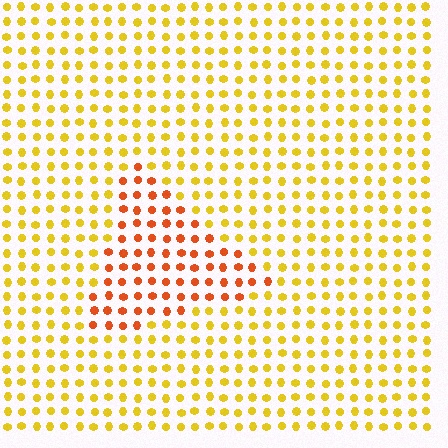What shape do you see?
I see a triangle.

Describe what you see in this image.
The image is filled with small yellow elements in a uniform arrangement. A triangle-shaped region is visible where the elements are tinted to a slightly different hue, forming a subtle color boundary.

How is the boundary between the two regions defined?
The boundary is defined purely by a slight shift in hue (about 37 degrees). Spacing, size, and orientation are identical on both sides.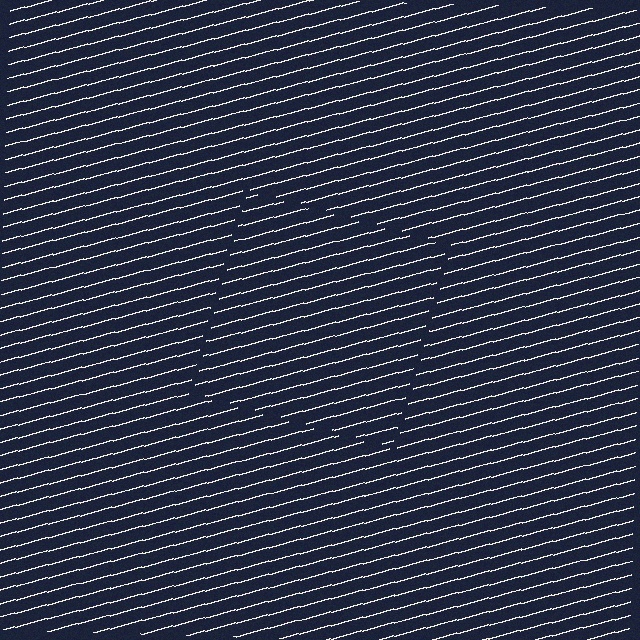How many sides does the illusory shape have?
4 sides — the line-ends trace a square.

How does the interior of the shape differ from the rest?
The interior of the shape contains the same grating, shifted by half a period — the contour is defined by the phase discontinuity where line-ends from the inner and outer gratings abut.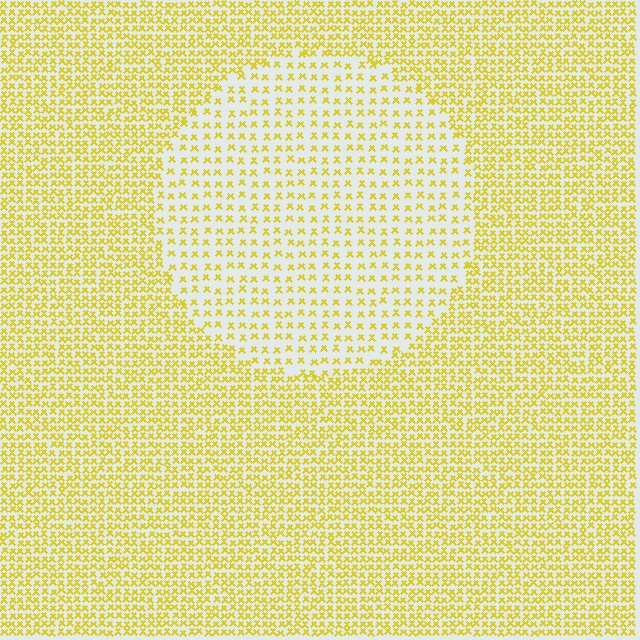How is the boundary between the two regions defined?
The boundary is defined by a change in element density (approximately 2.1x ratio). All elements are the same color, size, and shape.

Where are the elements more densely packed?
The elements are more densely packed outside the circle boundary.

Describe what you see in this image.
The image contains small yellow elements arranged at two different densities. A circle-shaped region is visible where the elements are less densely packed than the surrounding area.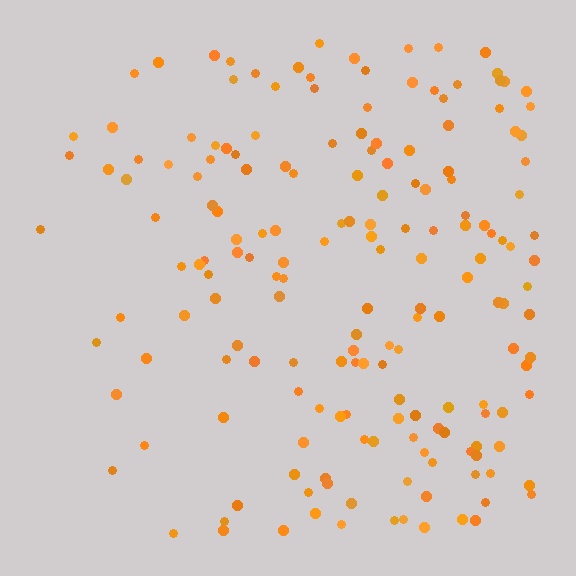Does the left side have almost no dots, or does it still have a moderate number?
Still a moderate number, just noticeably fewer than the right.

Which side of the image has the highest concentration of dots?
The right.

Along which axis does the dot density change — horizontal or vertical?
Horizontal.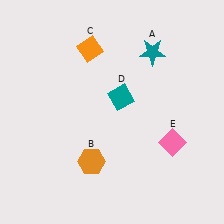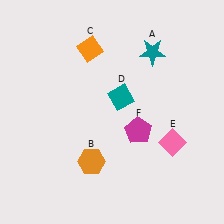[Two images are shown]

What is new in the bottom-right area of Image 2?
A magenta pentagon (F) was added in the bottom-right area of Image 2.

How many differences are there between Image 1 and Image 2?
There is 1 difference between the two images.